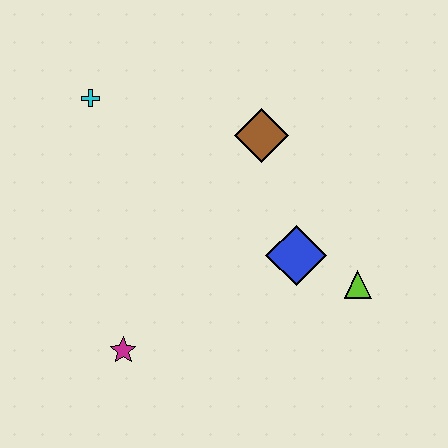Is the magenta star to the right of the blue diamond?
No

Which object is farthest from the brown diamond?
The magenta star is farthest from the brown diamond.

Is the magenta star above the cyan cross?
No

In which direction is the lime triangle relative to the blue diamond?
The lime triangle is to the right of the blue diamond.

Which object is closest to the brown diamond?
The blue diamond is closest to the brown diamond.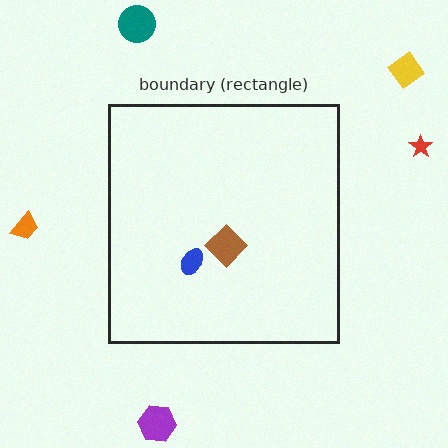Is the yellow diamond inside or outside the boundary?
Outside.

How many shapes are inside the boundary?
2 inside, 5 outside.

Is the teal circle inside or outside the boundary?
Outside.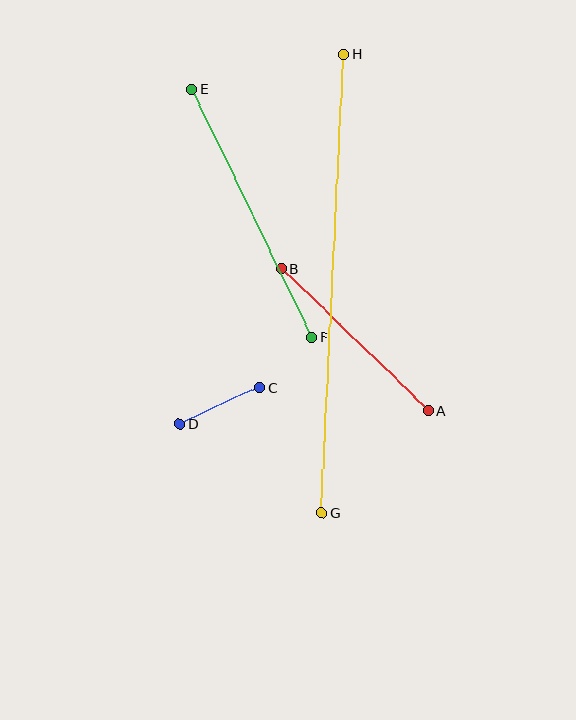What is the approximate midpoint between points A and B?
The midpoint is at approximately (355, 340) pixels.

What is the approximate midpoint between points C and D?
The midpoint is at approximately (220, 405) pixels.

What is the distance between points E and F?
The distance is approximately 276 pixels.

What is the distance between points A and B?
The distance is approximately 204 pixels.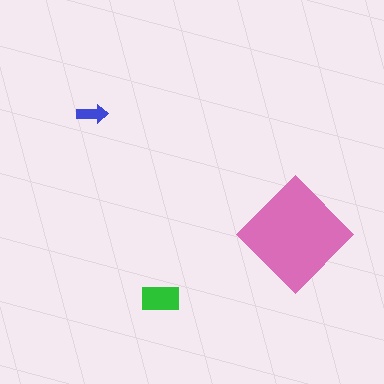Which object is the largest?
The pink diamond.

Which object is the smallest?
The blue arrow.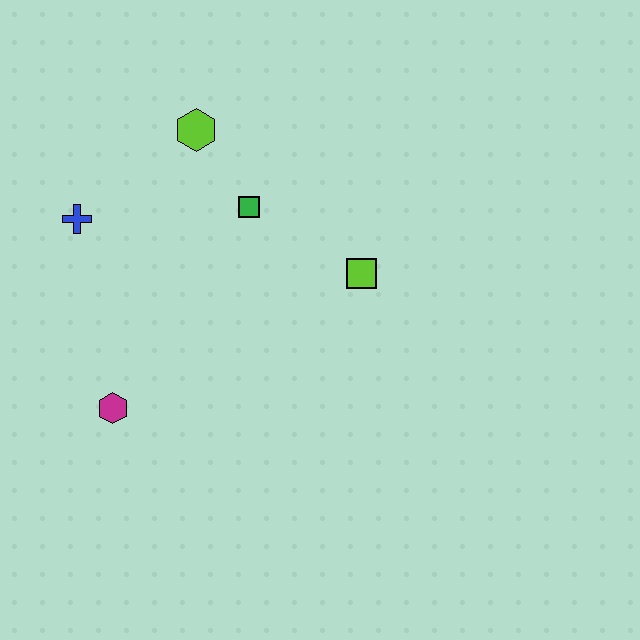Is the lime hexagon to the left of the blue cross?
No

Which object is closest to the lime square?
The green square is closest to the lime square.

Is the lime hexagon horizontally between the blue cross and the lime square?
Yes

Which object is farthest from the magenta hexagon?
The lime hexagon is farthest from the magenta hexagon.